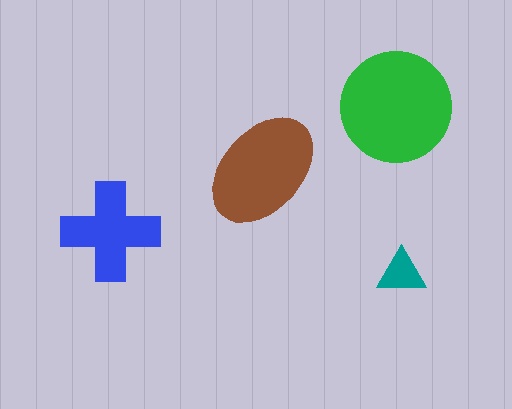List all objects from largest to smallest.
The green circle, the brown ellipse, the blue cross, the teal triangle.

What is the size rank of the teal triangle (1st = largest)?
4th.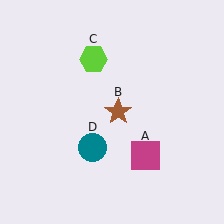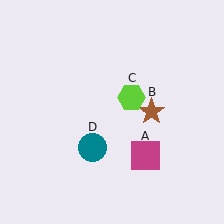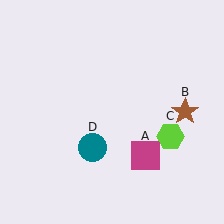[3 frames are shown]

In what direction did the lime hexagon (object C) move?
The lime hexagon (object C) moved down and to the right.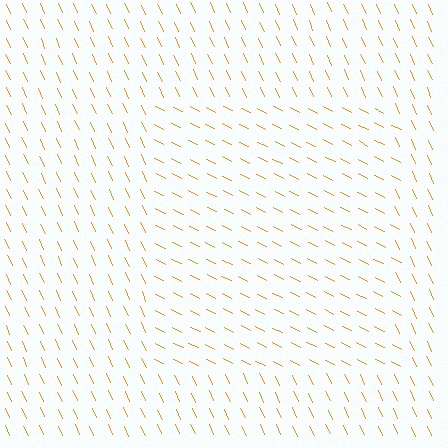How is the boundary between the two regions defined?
The boundary is defined purely by a change in line orientation (approximately 39 degrees difference). All lines are the same color and thickness.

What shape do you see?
I see a rectangle.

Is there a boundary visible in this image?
Yes, there is a texture boundary formed by a change in line orientation.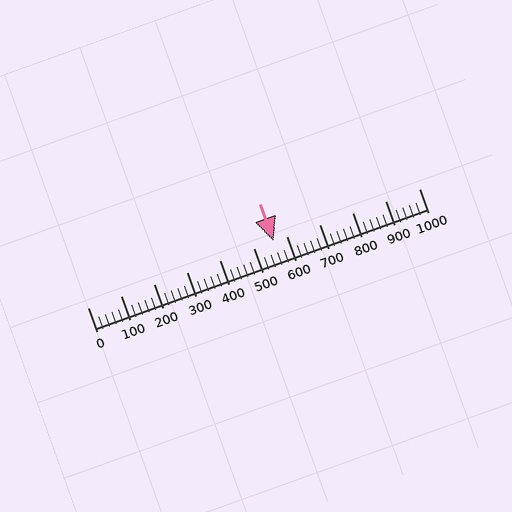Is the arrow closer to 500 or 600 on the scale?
The arrow is closer to 600.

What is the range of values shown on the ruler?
The ruler shows values from 0 to 1000.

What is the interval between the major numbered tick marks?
The major tick marks are spaced 100 units apart.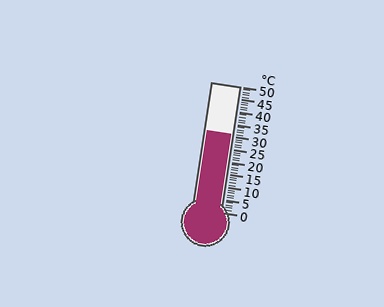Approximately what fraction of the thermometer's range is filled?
The thermometer is filled to approximately 60% of its range.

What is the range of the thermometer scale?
The thermometer scale ranges from 0°C to 50°C.